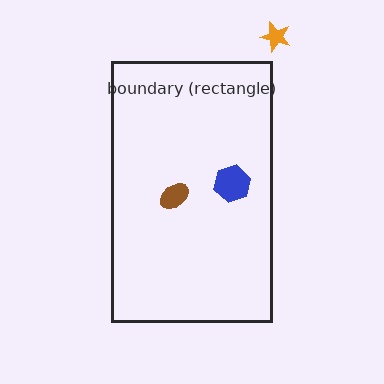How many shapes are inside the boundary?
2 inside, 1 outside.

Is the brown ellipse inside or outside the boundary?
Inside.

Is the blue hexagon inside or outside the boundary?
Inside.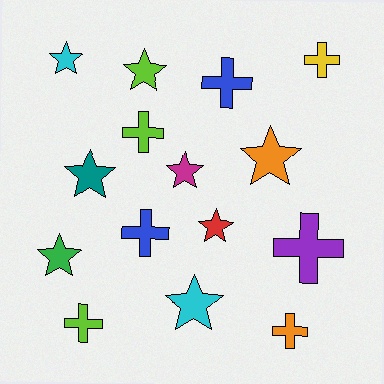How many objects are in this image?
There are 15 objects.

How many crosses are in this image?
There are 7 crosses.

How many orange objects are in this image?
There are 2 orange objects.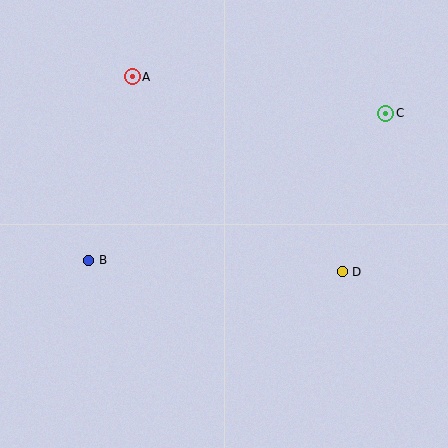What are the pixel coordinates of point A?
Point A is at (132, 77).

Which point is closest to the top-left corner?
Point A is closest to the top-left corner.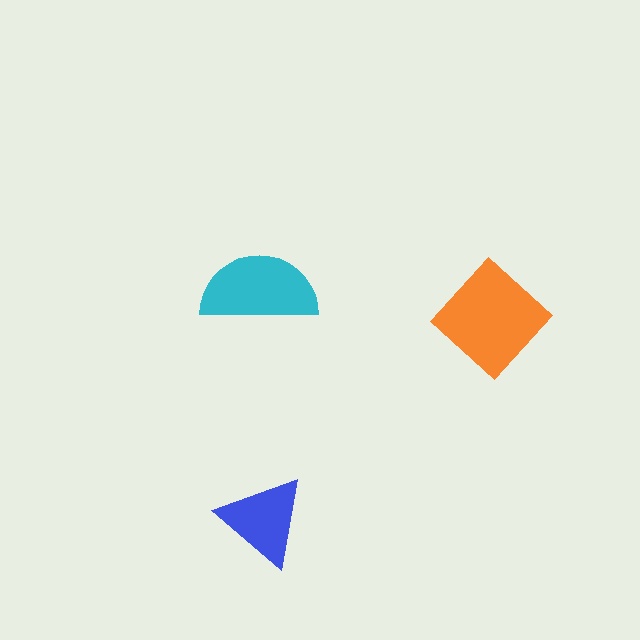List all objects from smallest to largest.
The blue triangle, the cyan semicircle, the orange diamond.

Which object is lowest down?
The blue triangle is bottommost.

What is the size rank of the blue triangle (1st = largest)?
3rd.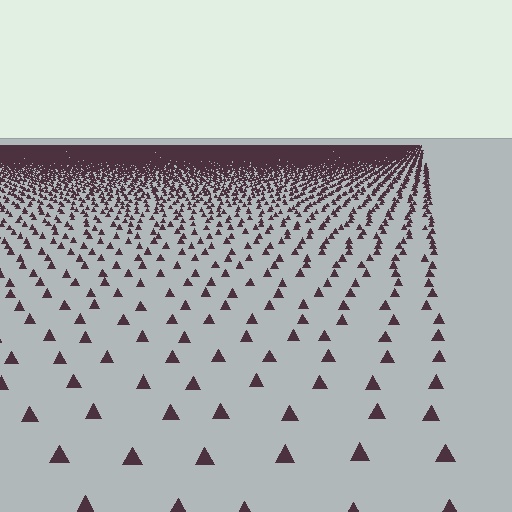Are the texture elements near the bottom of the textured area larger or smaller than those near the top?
Larger. Near the bottom, elements are closer to the viewer and appear at a bigger on-screen size.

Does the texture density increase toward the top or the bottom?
Density increases toward the top.